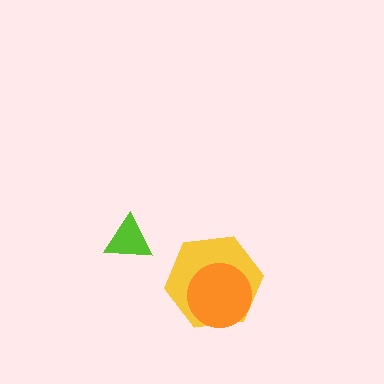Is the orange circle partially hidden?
No, no other shape covers it.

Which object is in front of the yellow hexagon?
The orange circle is in front of the yellow hexagon.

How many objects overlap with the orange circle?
1 object overlaps with the orange circle.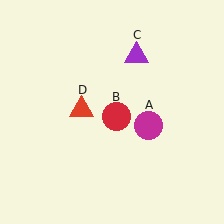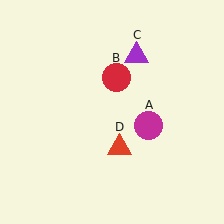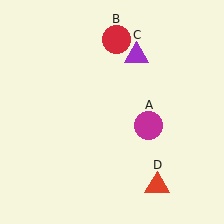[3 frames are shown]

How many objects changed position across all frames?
2 objects changed position: red circle (object B), red triangle (object D).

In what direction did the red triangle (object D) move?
The red triangle (object D) moved down and to the right.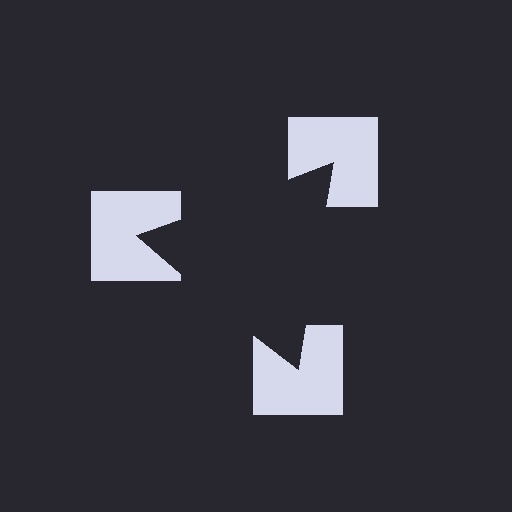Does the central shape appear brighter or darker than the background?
It typically appears slightly darker than the background, even though no actual brightness change is drawn.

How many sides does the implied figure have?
3 sides.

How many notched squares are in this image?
There are 3 — one at each vertex of the illusory triangle.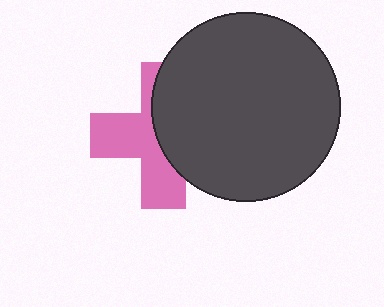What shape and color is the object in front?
The object in front is a dark gray circle.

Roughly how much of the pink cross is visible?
About half of it is visible (roughly 51%).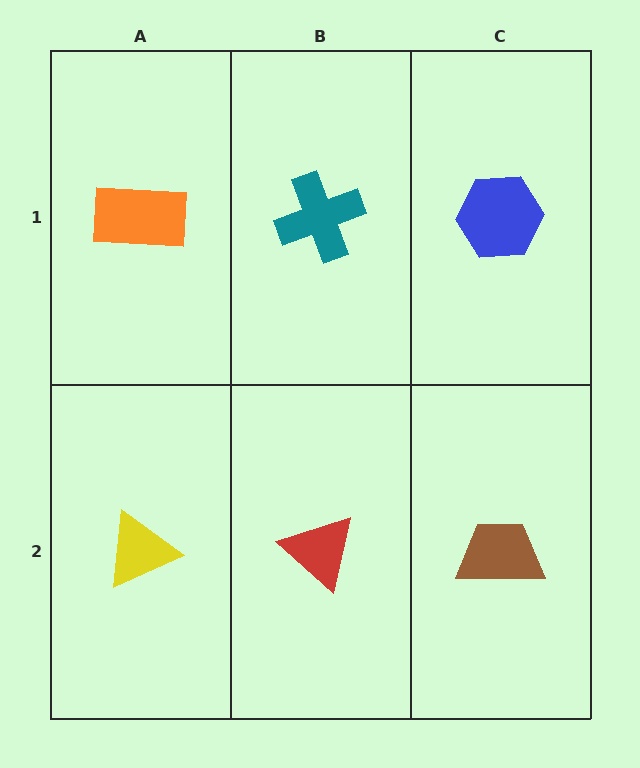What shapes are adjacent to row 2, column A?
An orange rectangle (row 1, column A), a red triangle (row 2, column B).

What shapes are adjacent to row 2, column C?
A blue hexagon (row 1, column C), a red triangle (row 2, column B).